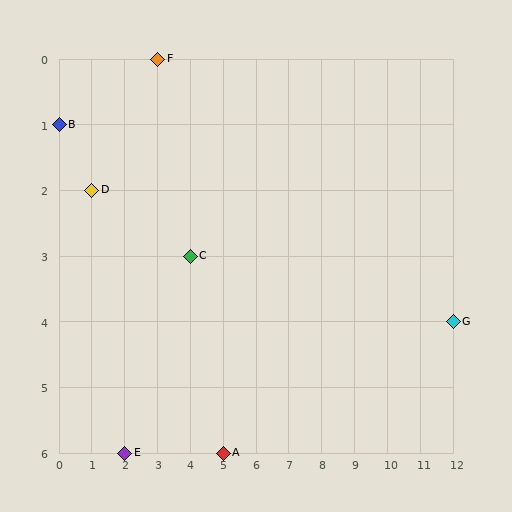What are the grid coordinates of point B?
Point B is at grid coordinates (0, 1).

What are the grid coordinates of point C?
Point C is at grid coordinates (4, 3).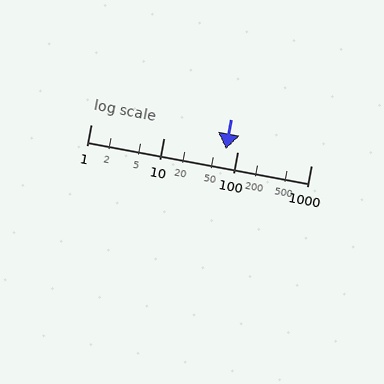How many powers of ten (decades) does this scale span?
The scale spans 3 decades, from 1 to 1000.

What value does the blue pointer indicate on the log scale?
The pointer indicates approximately 69.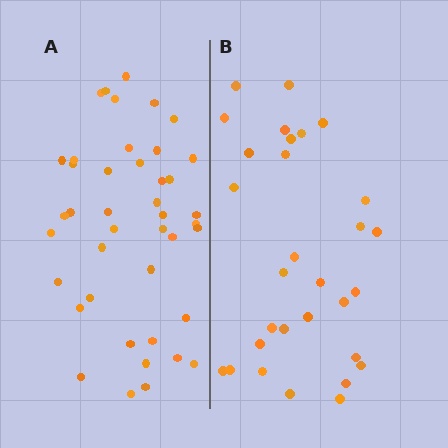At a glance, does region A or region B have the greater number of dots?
Region A (the left region) has more dots.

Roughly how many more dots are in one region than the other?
Region A has roughly 12 or so more dots than region B.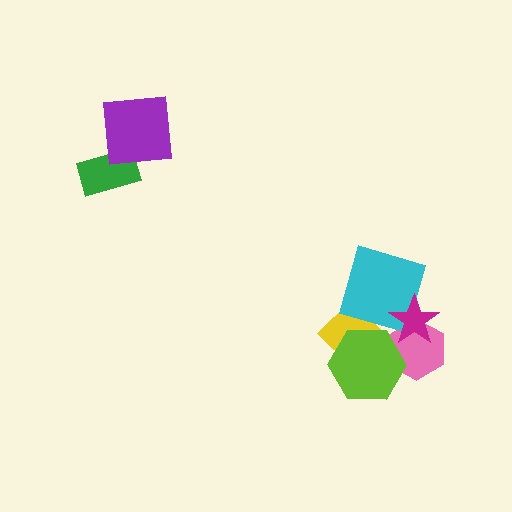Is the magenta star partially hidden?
No, no other shape covers it.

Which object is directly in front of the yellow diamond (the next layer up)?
The cyan diamond is directly in front of the yellow diamond.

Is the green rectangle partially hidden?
Yes, it is partially covered by another shape.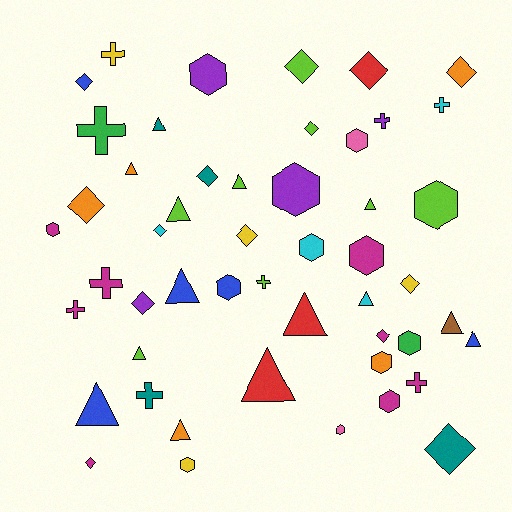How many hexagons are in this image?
There are 13 hexagons.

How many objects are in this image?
There are 50 objects.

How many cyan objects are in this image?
There are 4 cyan objects.